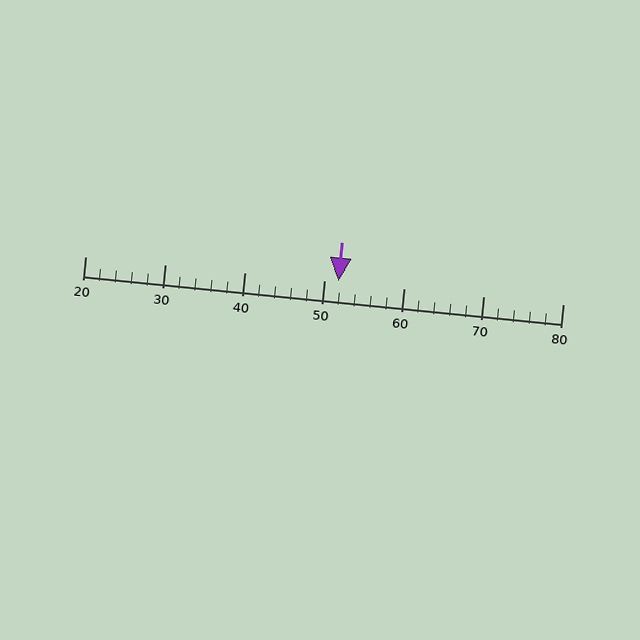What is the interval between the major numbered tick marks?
The major tick marks are spaced 10 units apart.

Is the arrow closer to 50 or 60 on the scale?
The arrow is closer to 50.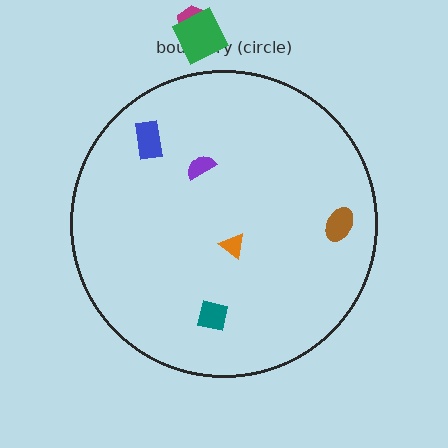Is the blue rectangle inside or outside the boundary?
Inside.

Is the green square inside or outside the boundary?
Outside.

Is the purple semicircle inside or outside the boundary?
Inside.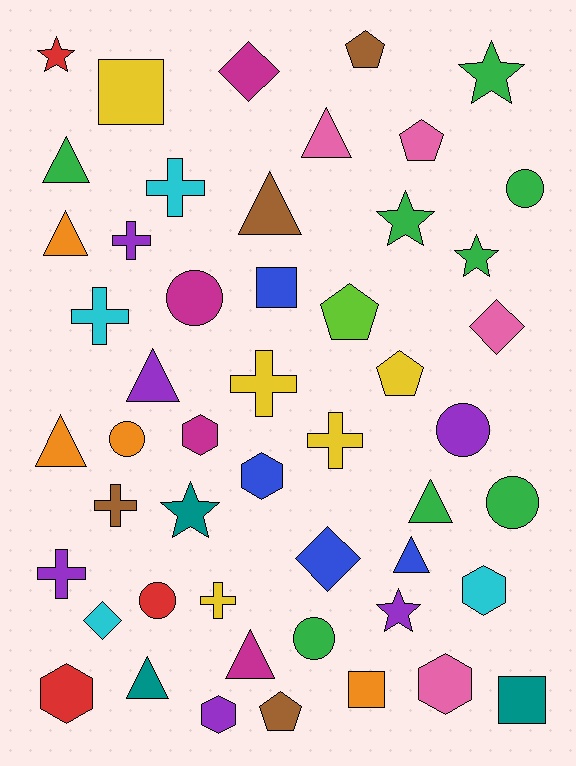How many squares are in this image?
There are 4 squares.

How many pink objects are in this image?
There are 4 pink objects.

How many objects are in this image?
There are 50 objects.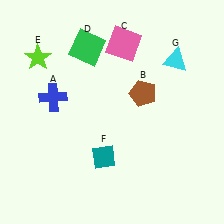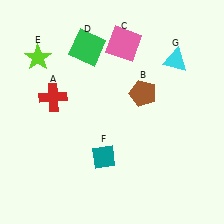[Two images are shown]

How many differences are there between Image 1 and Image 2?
There is 1 difference between the two images.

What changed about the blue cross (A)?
In Image 1, A is blue. In Image 2, it changed to red.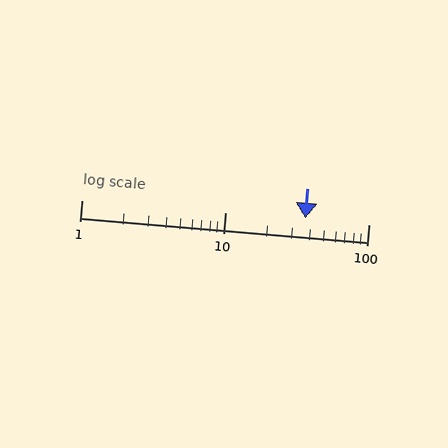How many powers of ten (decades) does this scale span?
The scale spans 2 decades, from 1 to 100.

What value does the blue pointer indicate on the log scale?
The pointer indicates approximately 36.